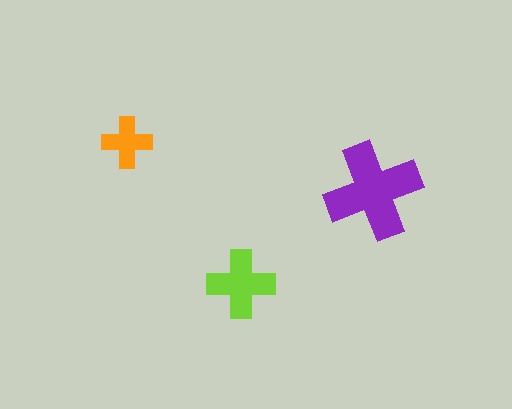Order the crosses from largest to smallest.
the purple one, the lime one, the orange one.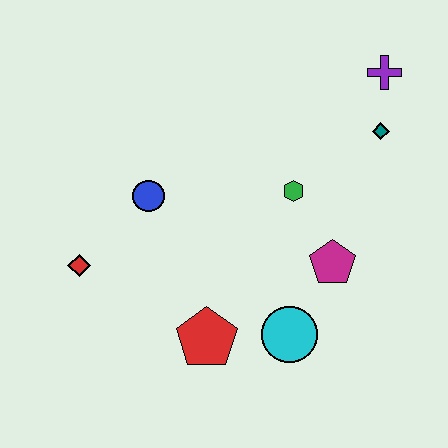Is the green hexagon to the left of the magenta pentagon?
Yes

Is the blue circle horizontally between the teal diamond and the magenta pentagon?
No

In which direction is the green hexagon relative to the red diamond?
The green hexagon is to the right of the red diamond.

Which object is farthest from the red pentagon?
The purple cross is farthest from the red pentagon.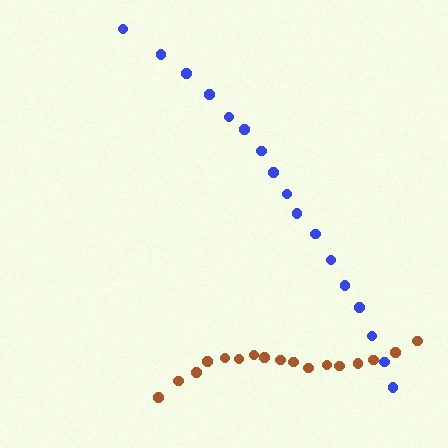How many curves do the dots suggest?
There are 2 distinct paths.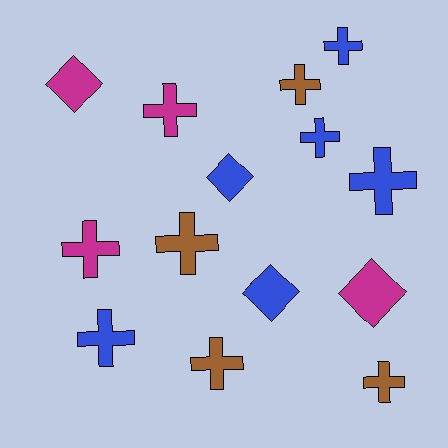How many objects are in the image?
There are 14 objects.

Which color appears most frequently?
Blue, with 6 objects.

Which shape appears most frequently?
Cross, with 10 objects.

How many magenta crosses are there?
There are 2 magenta crosses.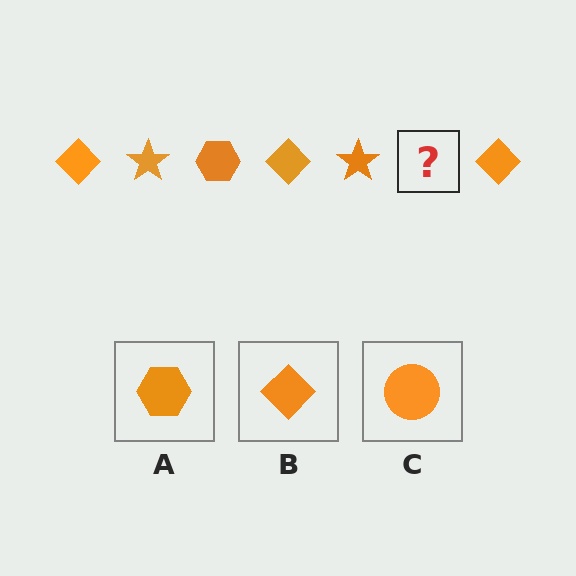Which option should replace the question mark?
Option A.